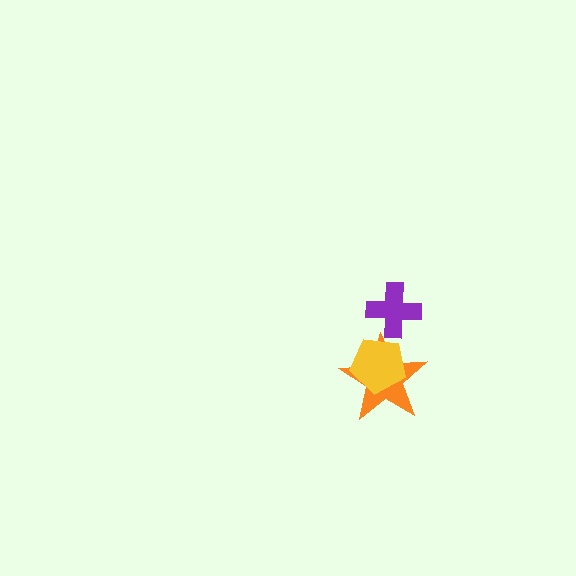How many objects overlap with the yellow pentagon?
1 object overlaps with the yellow pentagon.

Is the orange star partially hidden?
Yes, it is partially covered by another shape.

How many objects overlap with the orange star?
1 object overlaps with the orange star.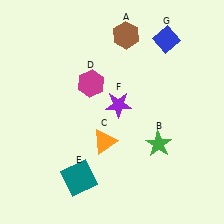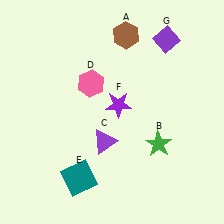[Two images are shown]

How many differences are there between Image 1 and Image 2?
There are 3 differences between the two images.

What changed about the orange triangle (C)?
In Image 1, C is orange. In Image 2, it changed to purple.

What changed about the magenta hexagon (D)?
In Image 1, D is magenta. In Image 2, it changed to pink.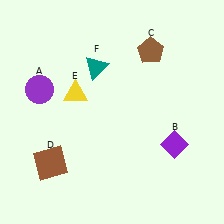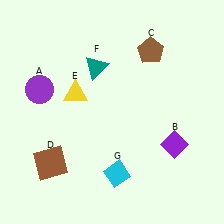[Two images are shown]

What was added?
A cyan diamond (G) was added in Image 2.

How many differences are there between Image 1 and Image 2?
There is 1 difference between the two images.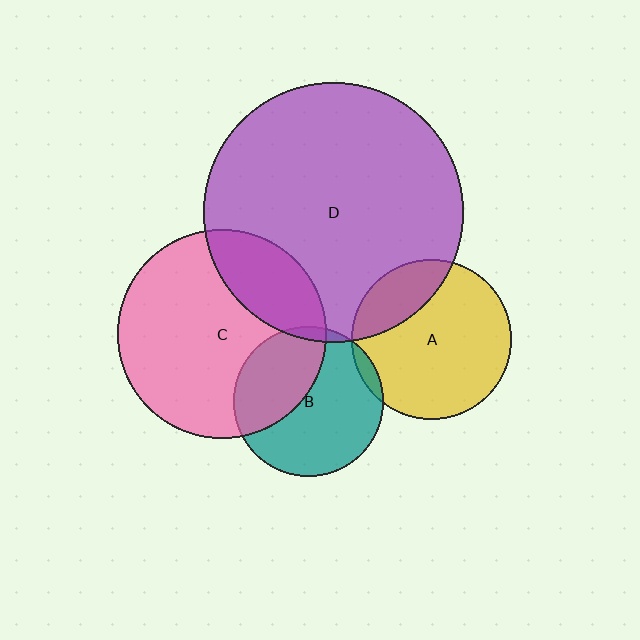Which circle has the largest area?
Circle D (purple).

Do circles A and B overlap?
Yes.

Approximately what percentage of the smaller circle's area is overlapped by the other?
Approximately 5%.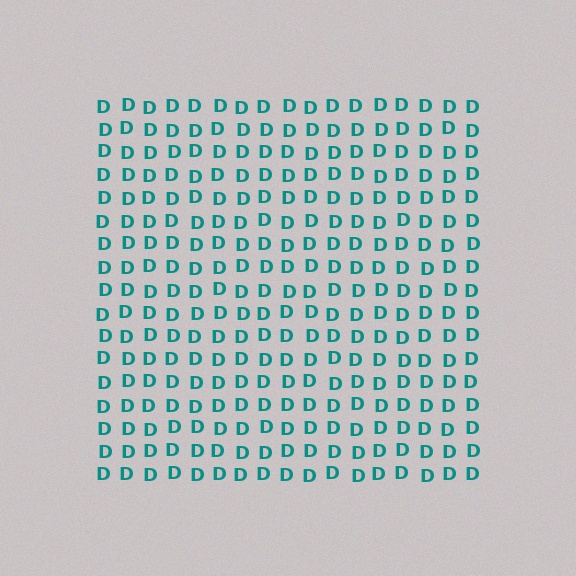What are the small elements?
The small elements are letter D's.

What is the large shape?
The large shape is a square.